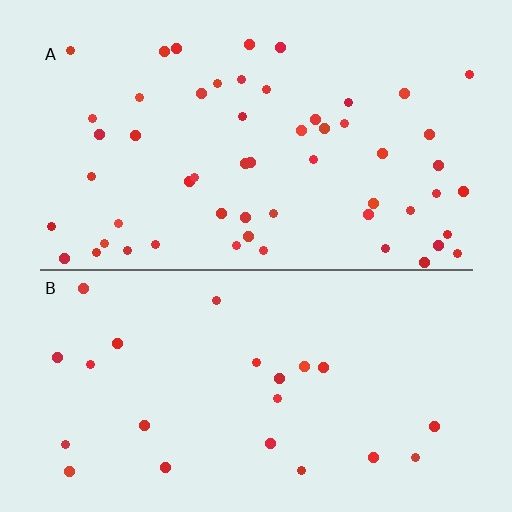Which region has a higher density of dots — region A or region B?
A (the top).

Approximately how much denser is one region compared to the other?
Approximately 2.5× — region A over region B.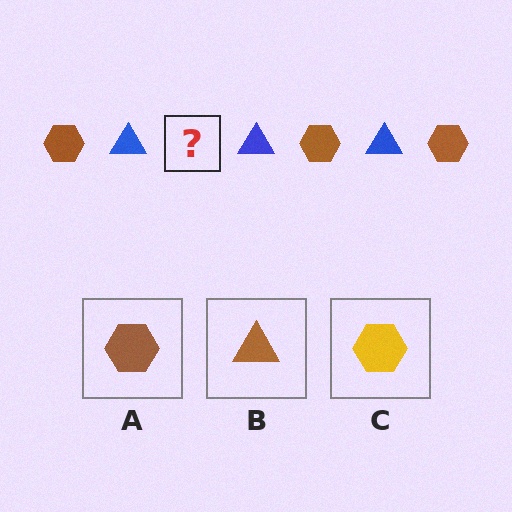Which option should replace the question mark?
Option A.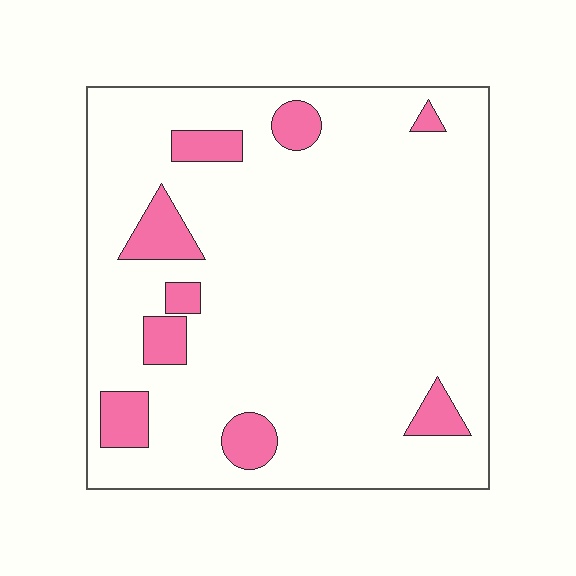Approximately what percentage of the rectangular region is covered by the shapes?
Approximately 10%.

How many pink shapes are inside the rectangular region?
9.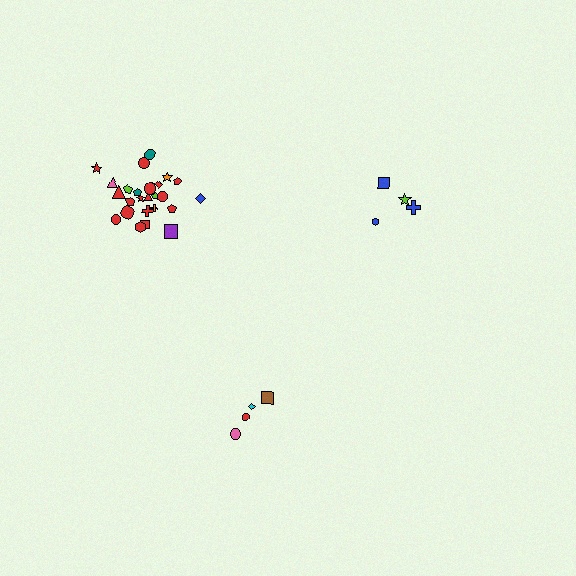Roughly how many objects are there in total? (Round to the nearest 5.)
Roughly 35 objects in total.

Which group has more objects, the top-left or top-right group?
The top-left group.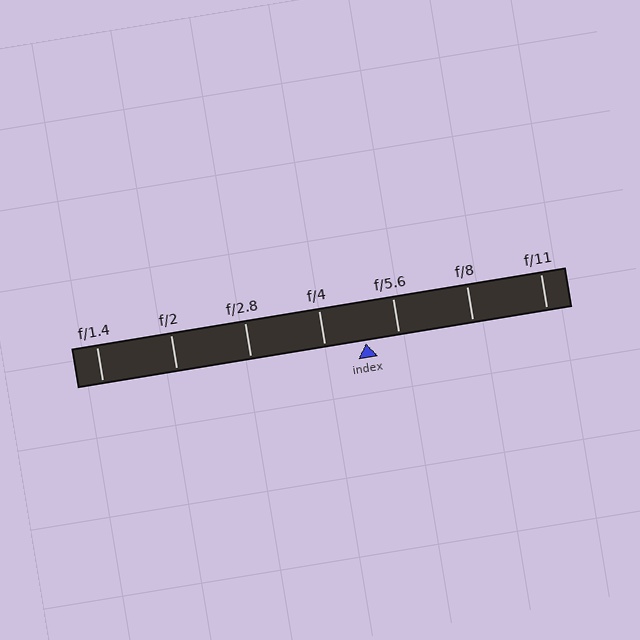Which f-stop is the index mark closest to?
The index mark is closest to f/5.6.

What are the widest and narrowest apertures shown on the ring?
The widest aperture shown is f/1.4 and the narrowest is f/11.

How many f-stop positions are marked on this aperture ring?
There are 7 f-stop positions marked.